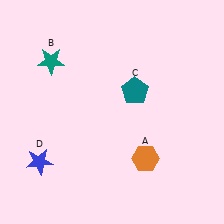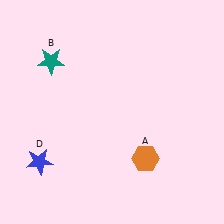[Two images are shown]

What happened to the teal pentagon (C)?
The teal pentagon (C) was removed in Image 2. It was in the top-right area of Image 1.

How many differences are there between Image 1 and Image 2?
There is 1 difference between the two images.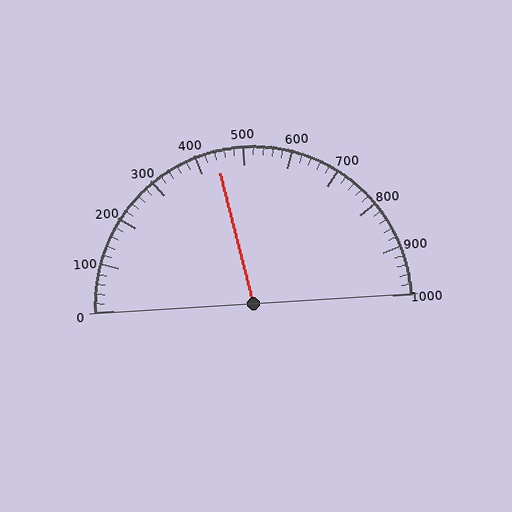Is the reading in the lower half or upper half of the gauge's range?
The reading is in the lower half of the range (0 to 1000).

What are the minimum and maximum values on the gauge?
The gauge ranges from 0 to 1000.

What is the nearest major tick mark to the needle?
The nearest major tick mark is 400.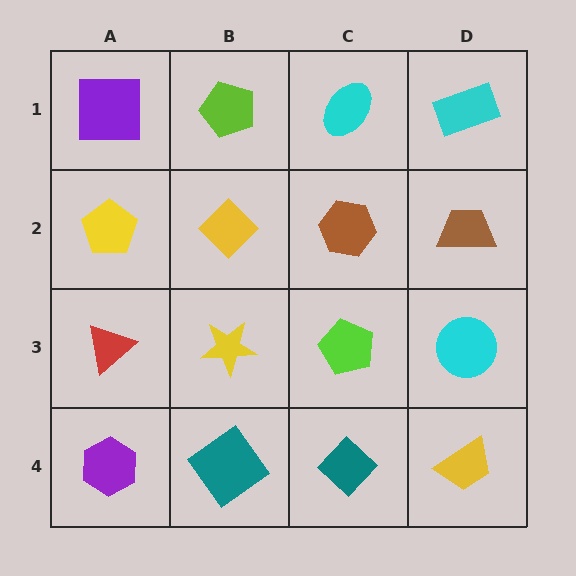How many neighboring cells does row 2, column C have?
4.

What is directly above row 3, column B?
A yellow diamond.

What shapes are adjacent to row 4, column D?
A cyan circle (row 3, column D), a teal diamond (row 4, column C).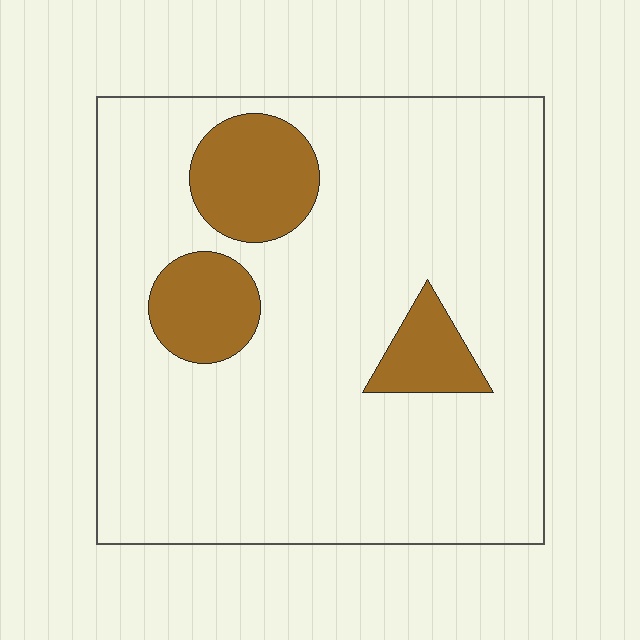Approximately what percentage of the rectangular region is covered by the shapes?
Approximately 15%.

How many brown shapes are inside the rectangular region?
3.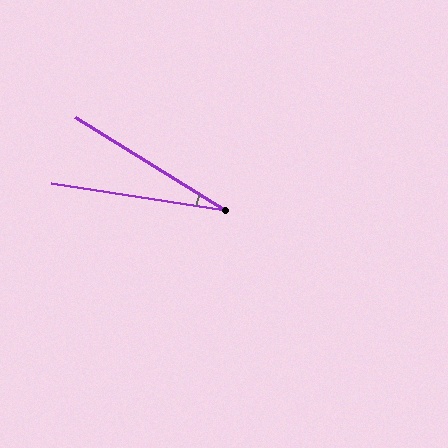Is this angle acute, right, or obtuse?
It is acute.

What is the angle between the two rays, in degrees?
Approximately 23 degrees.